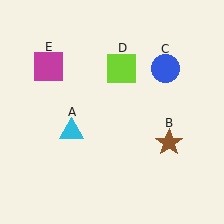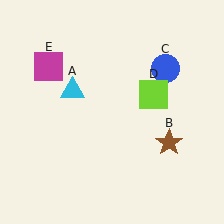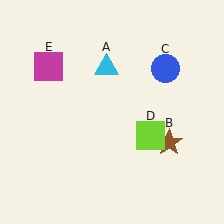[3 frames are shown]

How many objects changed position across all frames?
2 objects changed position: cyan triangle (object A), lime square (object D).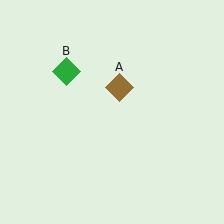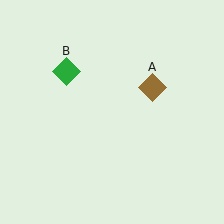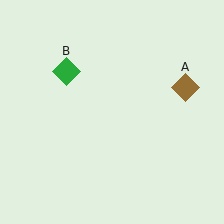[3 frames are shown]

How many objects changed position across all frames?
1 object changed position: brown diamond (object A).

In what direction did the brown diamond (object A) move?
The brown diamond (object A) moved right.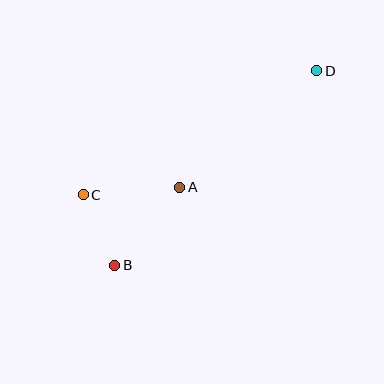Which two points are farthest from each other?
Points B and D are farthest from each other.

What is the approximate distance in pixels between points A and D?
The distance between A and D is approximately 180 pixels.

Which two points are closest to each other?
Points B and C are closest to each other.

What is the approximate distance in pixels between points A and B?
The distance between A and B is approximately 102 pixels.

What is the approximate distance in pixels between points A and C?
The distance between A and C is approximately 97 pixels.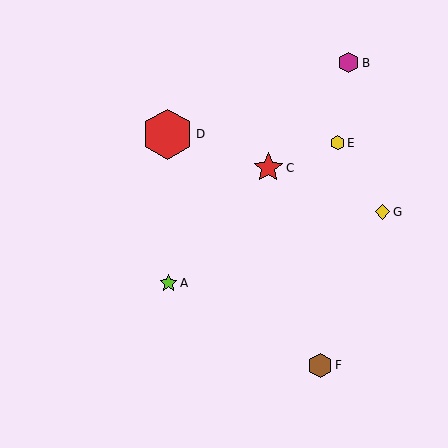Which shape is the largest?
The red hexagon (labeled D) is the largest.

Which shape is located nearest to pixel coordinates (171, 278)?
The lime star (labeled A) at (168, 283) is nearest to that location.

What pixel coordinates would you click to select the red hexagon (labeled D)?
Click at (168, 134) to select the red hexagon D.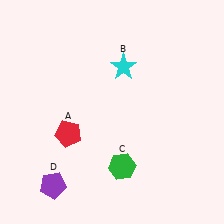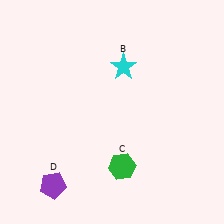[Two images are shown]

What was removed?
The red pentagon (A) was removed in Image 2.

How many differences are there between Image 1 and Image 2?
There is 1 difference between the two images.